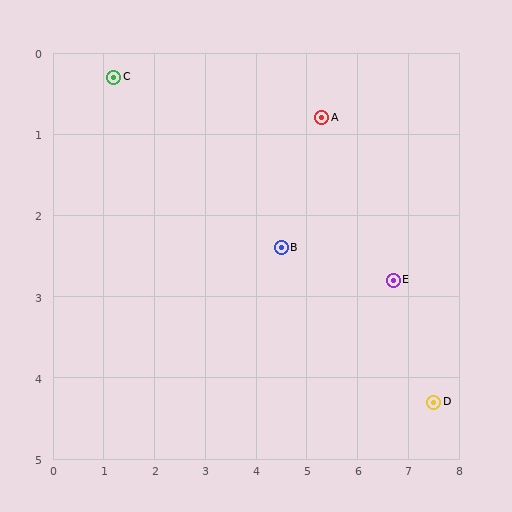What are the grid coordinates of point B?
Point B is at approximately (4.5, 2.4).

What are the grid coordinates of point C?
Point C is at approximately (1.2, 0.3).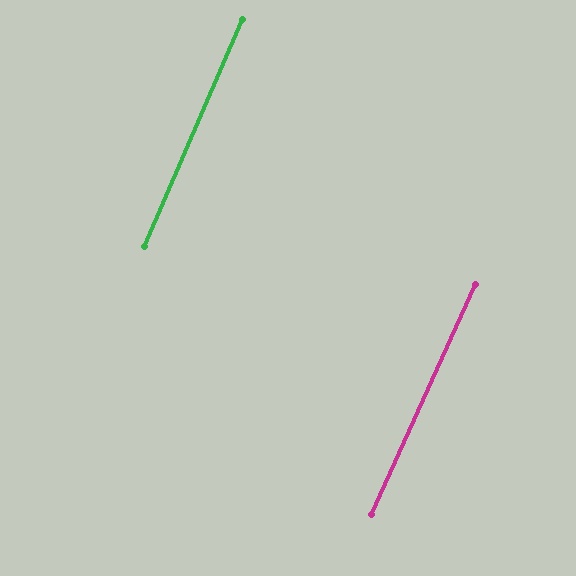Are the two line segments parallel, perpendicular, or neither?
Parallel — their directions differ by only 1.1°.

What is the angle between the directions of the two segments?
Approximately 1 degree.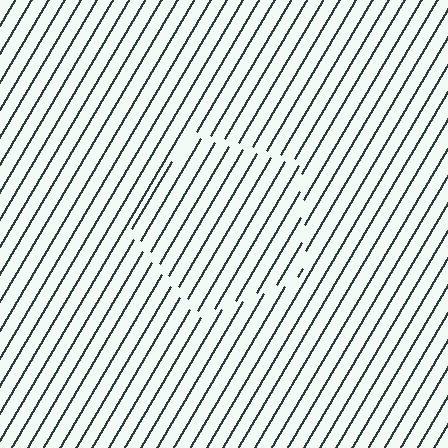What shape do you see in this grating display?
An illusory pentagon. The interior of the shape contains the same grating, shifted by half a period — the contour is defined by the phase discontinuity where line-ends from the inner and outer gratings abut.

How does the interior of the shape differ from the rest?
The interior of the shape contains the same grating, shifted by half a period — the contour is defined by the phase discontinuity where line-ends from the inner and outer gratings abut.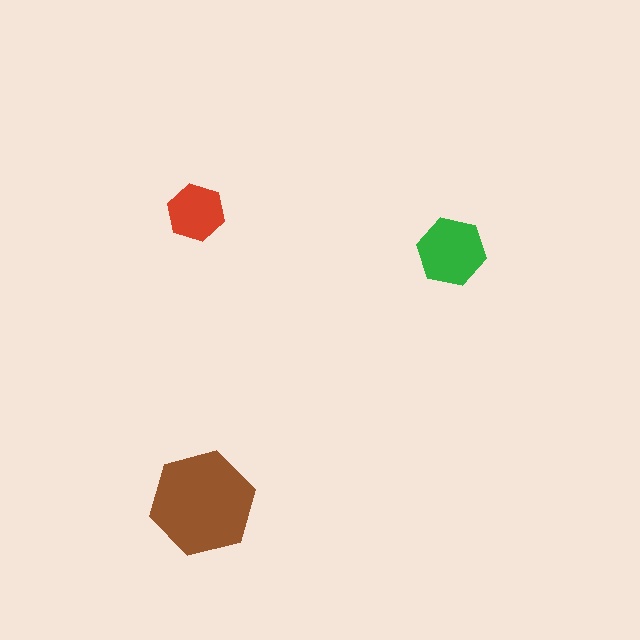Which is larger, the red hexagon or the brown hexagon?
The brown one.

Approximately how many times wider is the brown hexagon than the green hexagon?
About 1.5 times wider.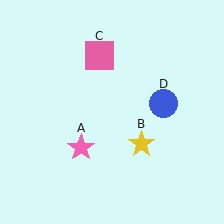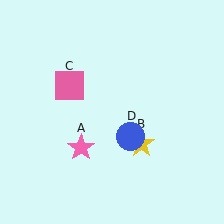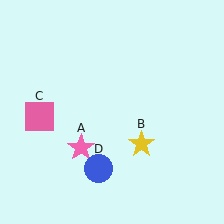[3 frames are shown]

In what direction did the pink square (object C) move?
The pink square (object C) moved down and to the left.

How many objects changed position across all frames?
2 objects changed position: pink square (object C), blue circle (object D).